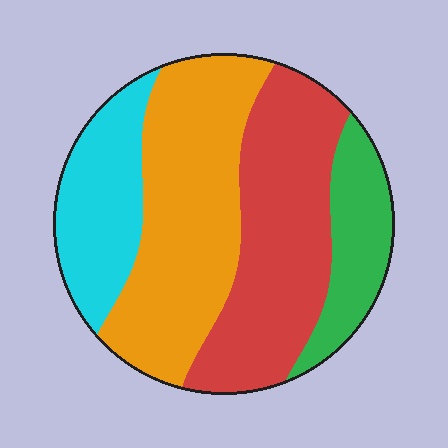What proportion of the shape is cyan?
Cyan takes up about one sixth (1/6) of the shape.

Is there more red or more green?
Red.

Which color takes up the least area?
Green, at roughly 15%.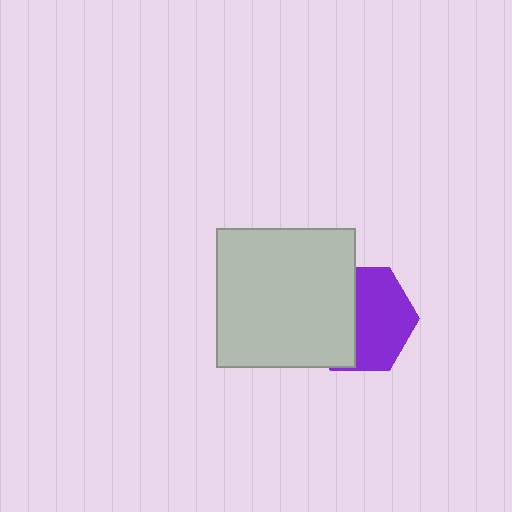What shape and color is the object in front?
The object in front is a light gray square.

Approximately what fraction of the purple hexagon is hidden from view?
Roughly 44% of the purple hexagon is hidden behind the light gray square.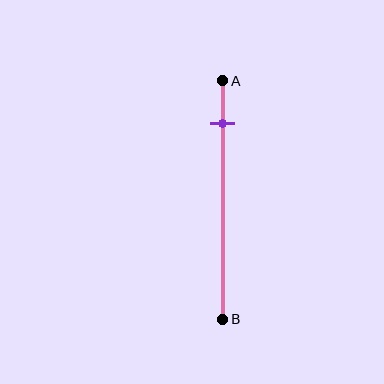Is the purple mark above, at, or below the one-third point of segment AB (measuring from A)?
The purple mark is above the one-third point of segment AB.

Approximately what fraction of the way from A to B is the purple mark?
The purple mark is approximately 20% of the way from A to B.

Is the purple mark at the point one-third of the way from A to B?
No, the mark is at about 20% from A, not at the 33% one-third point.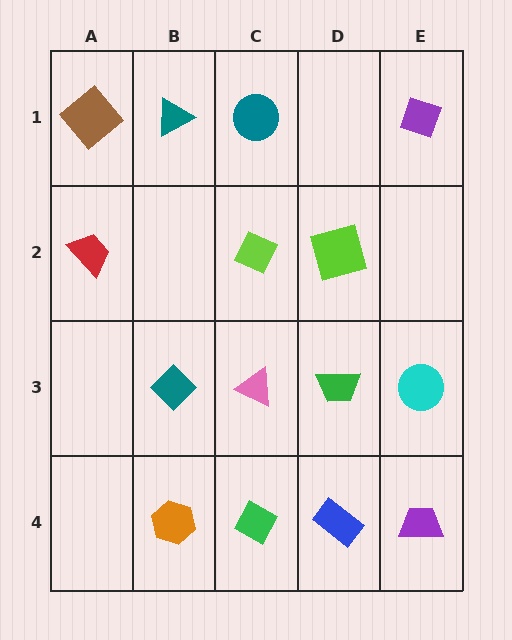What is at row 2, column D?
A lime square.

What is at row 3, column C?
A pink triangle.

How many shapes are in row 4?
4 shapes.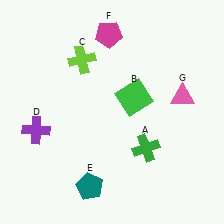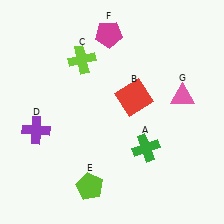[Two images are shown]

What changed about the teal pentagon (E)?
In Image 1, E is teal. In Image 2, it changed to lime.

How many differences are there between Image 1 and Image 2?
There are 2 differences between the two images.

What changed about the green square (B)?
In Image 1, B is green. In Image 2, it changed to red.